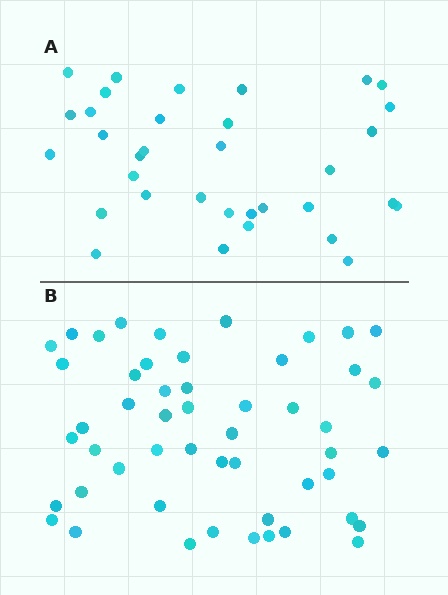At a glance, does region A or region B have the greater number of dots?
Region B (the bottom region) has more dots.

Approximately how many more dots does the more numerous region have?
Region B has approximately 15 more dots than region A.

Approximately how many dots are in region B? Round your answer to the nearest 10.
About 50 dots. (The exact count is 51, which rounds to 50.)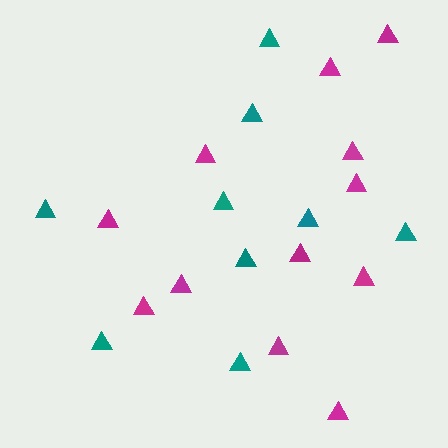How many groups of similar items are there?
There are 2 groups: one group of magenta triangles (12) and one group of teal triangles (9).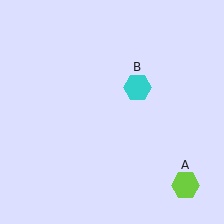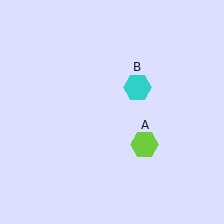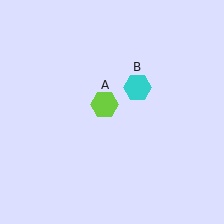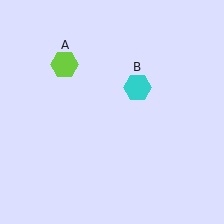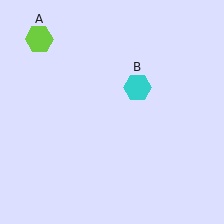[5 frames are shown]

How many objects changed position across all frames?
1 object changed position: lime hexagon (object A).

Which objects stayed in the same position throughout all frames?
Cyan hexagon (object B) remained stationary.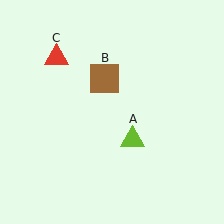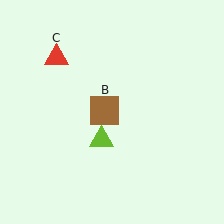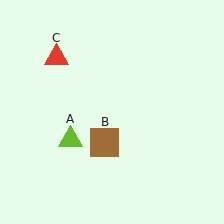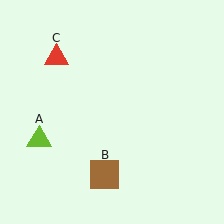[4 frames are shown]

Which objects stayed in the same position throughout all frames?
Red triangle (object C) remained stationary.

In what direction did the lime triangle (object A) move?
The lime triangle (object A) moved left.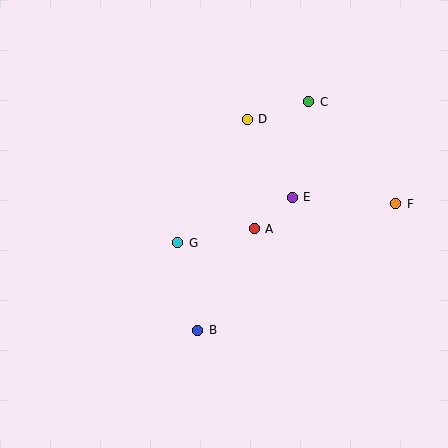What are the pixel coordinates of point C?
Point C is at (309, 102).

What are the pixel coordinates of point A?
Point A is at (254, 229).